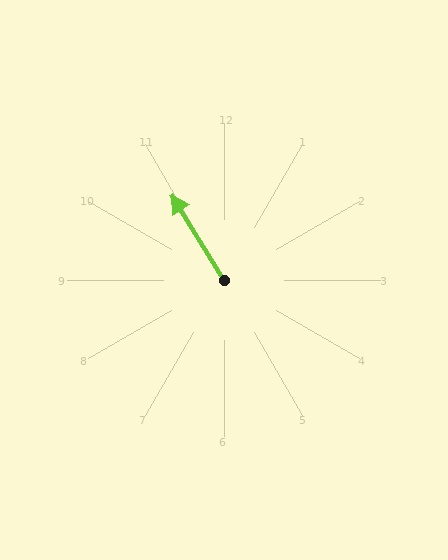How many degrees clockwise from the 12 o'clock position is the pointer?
Approximately 328 degrees.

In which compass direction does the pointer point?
Northwest.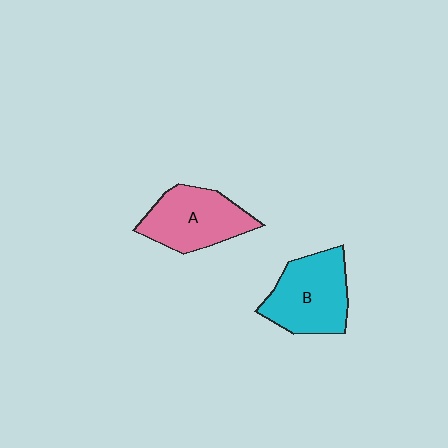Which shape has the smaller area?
Shape A (pink).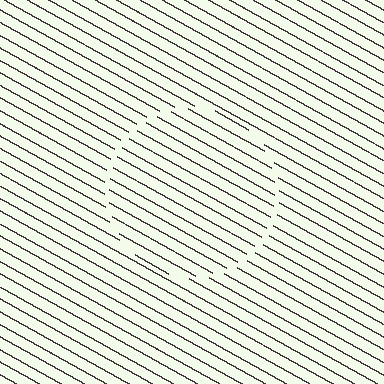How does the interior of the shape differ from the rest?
The interior of the shape contains the same grating, shifted by half a period — the contour is defined by the phase discontinuity where line-ends from the inner and outer gratings abut.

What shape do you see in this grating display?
An illusory circle. The interior of the shape contains the same grating, shifted by half a period — the contour is defined by the phase discontinuity where line-ends from the inner and outer gratings abut.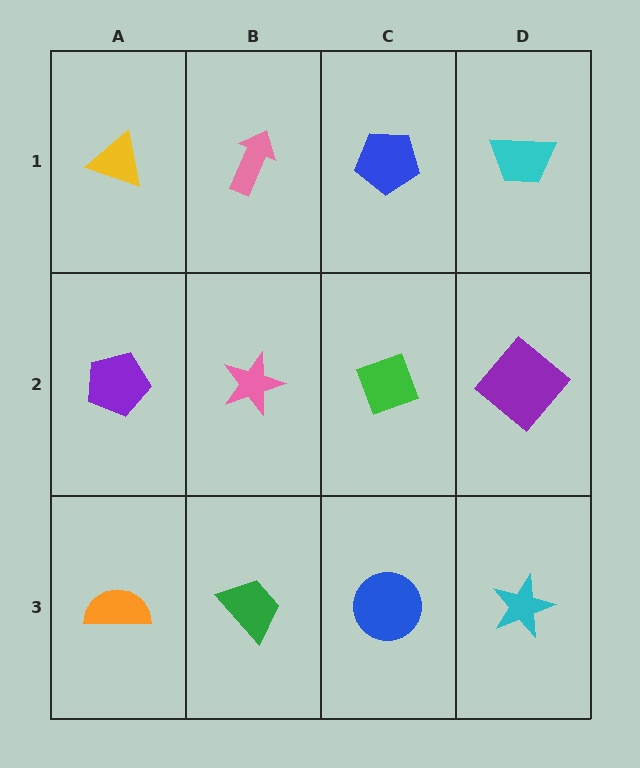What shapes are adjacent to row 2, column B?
A pink arrow (row 1, column B), a green trapezoid (row 3, column B), a purple pentagon (row 2, column A), a green diamond (row 2, column C).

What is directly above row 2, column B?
A pink arrow.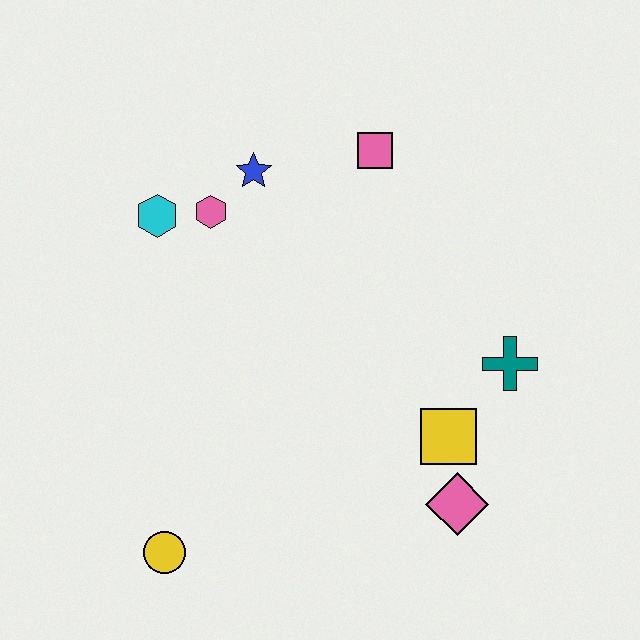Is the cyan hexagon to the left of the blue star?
Yes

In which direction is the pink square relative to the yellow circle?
The pink square is above the yellow circle.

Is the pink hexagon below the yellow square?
No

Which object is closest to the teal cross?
The yellow square is closest to the teal cross.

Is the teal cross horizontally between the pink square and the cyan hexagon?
No